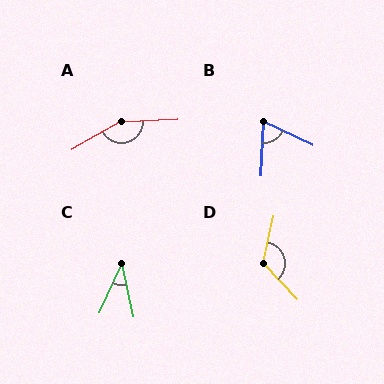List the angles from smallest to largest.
C (36°), B (67°), D (124°), A (153°).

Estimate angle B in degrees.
Approximately 67 degrees.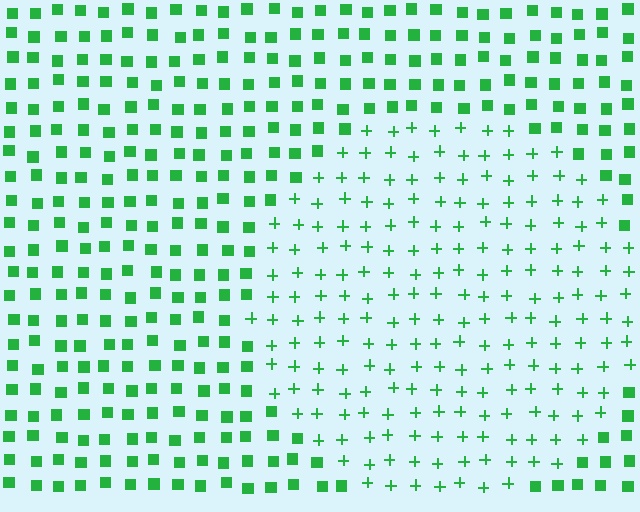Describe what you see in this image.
The image is filled with small green elements arranged in a uniform grid. A circle-shaped region contains plus signs, while the surrounding area contains squares. The boundary is defined purely by the change in element shape.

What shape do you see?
I see a circle.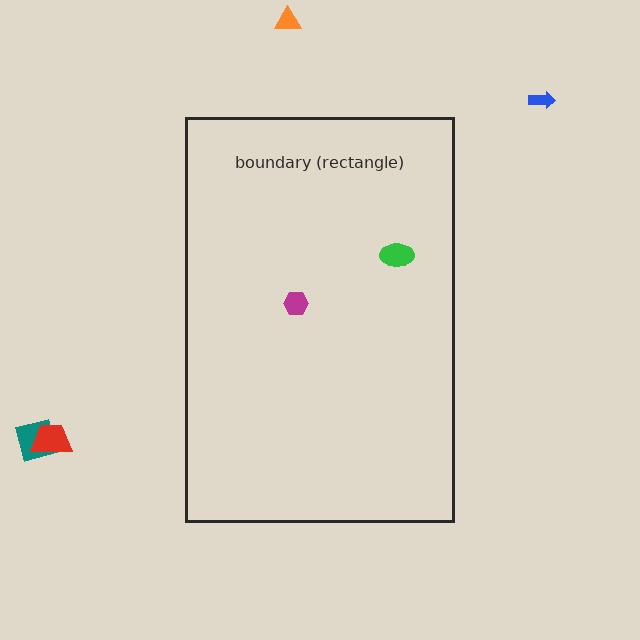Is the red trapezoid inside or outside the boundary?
Outside.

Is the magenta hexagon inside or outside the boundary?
Inside.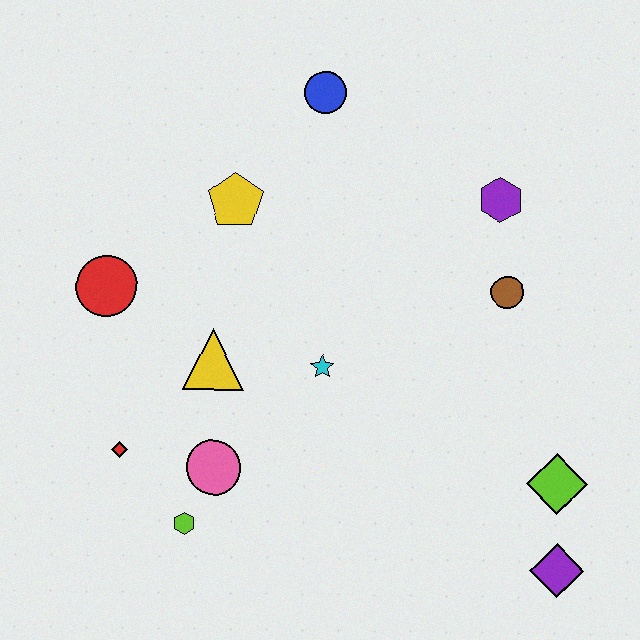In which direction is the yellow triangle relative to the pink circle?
The yellow triangle is above the pink circle.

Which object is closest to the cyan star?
The yellow triangle is closest to the cyan star.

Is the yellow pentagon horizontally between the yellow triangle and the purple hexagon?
Yes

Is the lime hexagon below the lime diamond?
Yes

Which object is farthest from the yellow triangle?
The purple diamond is farthest from the yellow triangle.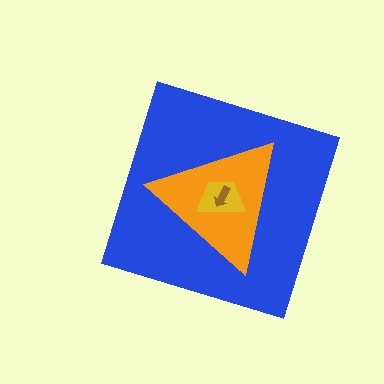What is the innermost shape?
The brown arrow.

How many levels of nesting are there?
4.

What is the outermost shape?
The blue diamond.